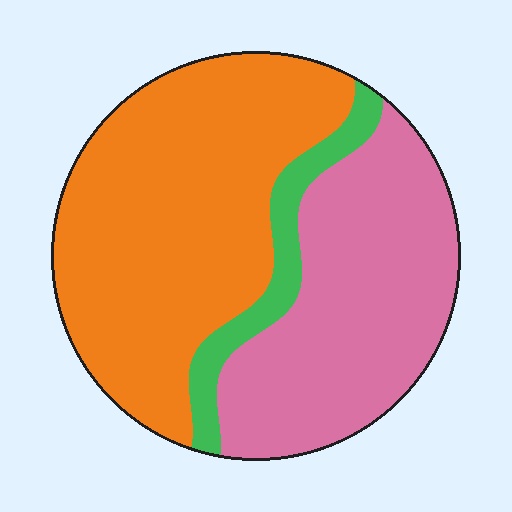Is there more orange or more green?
Orange.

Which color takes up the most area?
Orange, at roughly 50%.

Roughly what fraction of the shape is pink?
Pink takes up between a quarter and a half of the shape.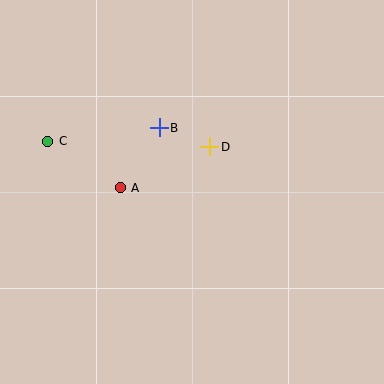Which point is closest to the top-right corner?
Point D is closest to the top-right corner.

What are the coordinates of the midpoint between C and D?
The midpoint between C and D is at (129, 144).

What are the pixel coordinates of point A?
Point A is at (120, 188).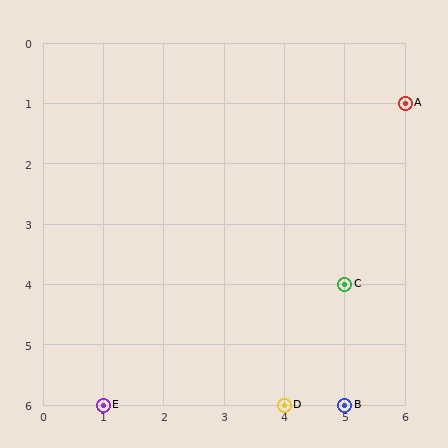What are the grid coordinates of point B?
Point B is at grid coordinates (5, 6).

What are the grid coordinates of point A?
Point A is at grid coordinates (6, 1).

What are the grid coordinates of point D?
Point D is at grid coordinates (4, 6).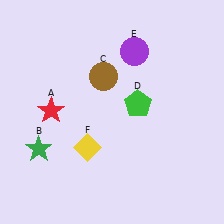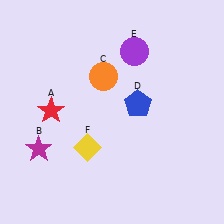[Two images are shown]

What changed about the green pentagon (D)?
In Image 1, D is green. In Image 2, it changed to blue.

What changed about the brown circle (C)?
In Image 1, C is brown. In Image 2, it changed to orange.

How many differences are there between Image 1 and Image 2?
There are 3 differences between the two images.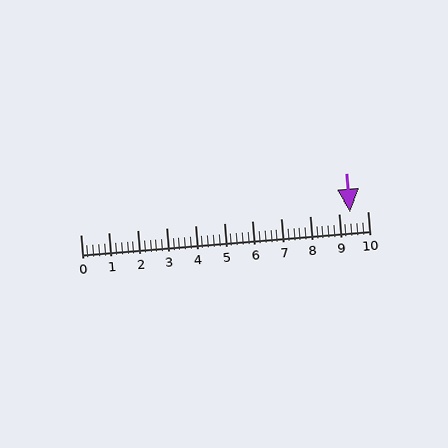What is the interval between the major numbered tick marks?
The major tick marks are spaced 1 units apart.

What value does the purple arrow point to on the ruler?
The purple arrow points to approximately 9.4.